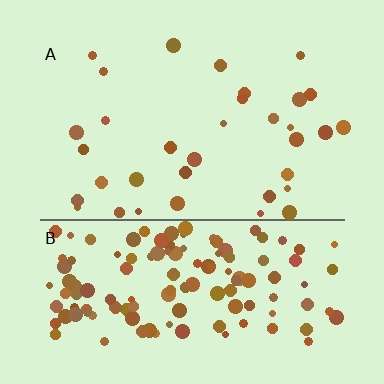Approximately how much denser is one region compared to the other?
Approximately 4.0× — region B over region A.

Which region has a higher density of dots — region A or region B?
B (the bottom).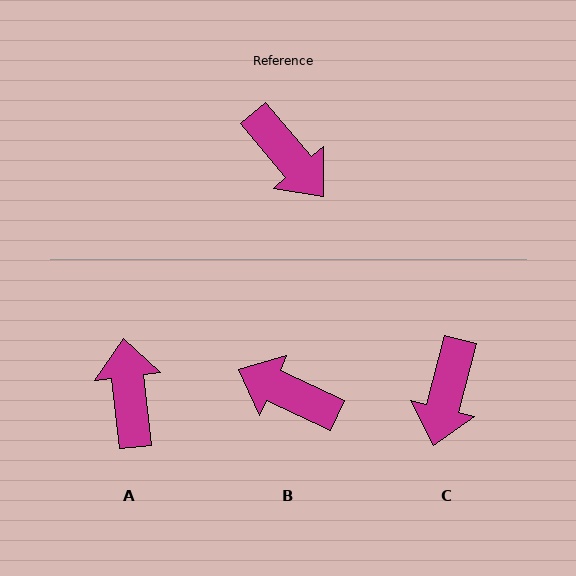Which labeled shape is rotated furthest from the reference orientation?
B, about 155 degrees away.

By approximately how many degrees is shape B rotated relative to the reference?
Approximately 155 degrees clockwise.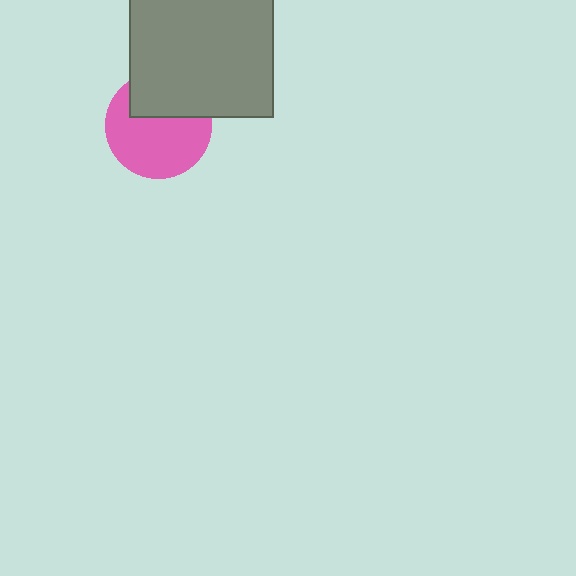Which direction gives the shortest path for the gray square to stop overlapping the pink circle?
Moving up gives the shortest separation.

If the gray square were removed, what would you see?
You would see the complete pink circle.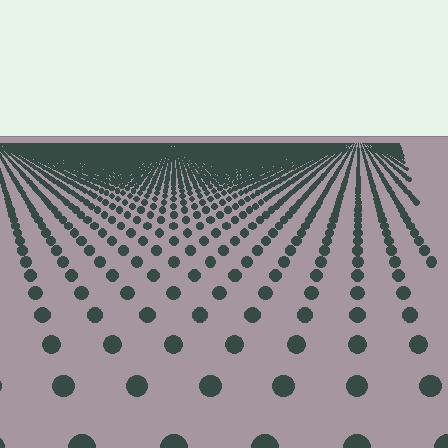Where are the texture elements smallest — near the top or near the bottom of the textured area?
Near the top.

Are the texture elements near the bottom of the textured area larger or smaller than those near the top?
Larger. Near the bottom, elements are closer to the viewer and appear at a bigger on-screen size.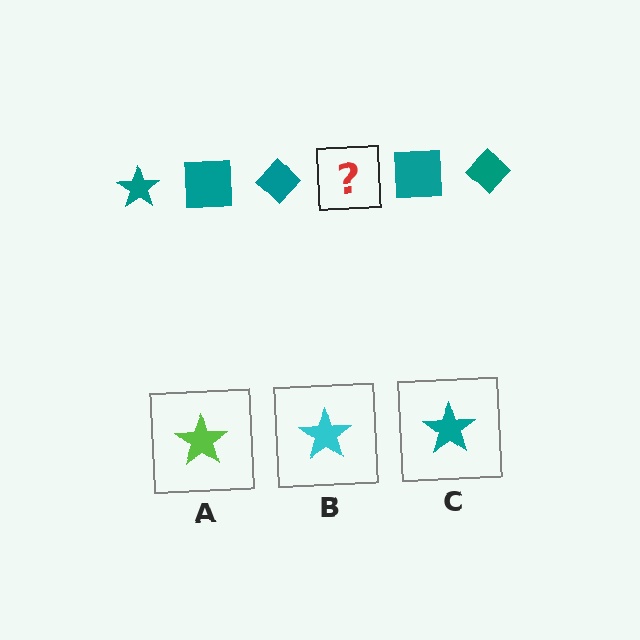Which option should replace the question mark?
Option C.